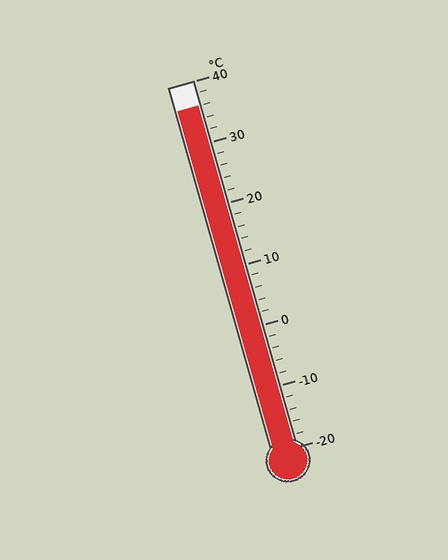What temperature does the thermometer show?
The thermometer shows approximately 36°C.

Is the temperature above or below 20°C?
The temperature is above 20°C.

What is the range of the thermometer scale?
The thermometer scale ranges from -20°C to 40°C.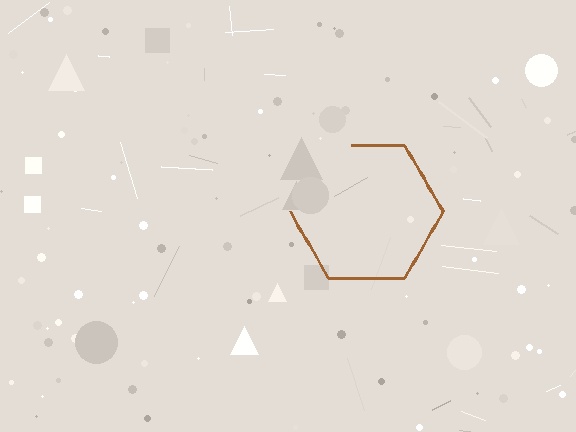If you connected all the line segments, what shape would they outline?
They would outline a hexagon.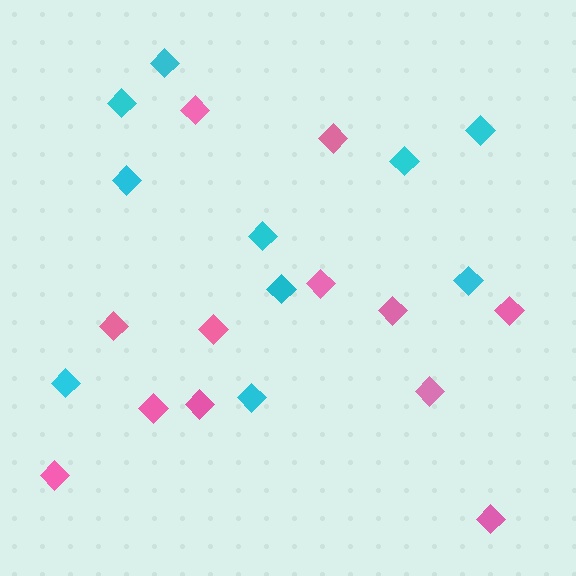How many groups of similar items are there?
There are 2 groups: one group of cyan diamonds (10) and one group of pink diamonds (12).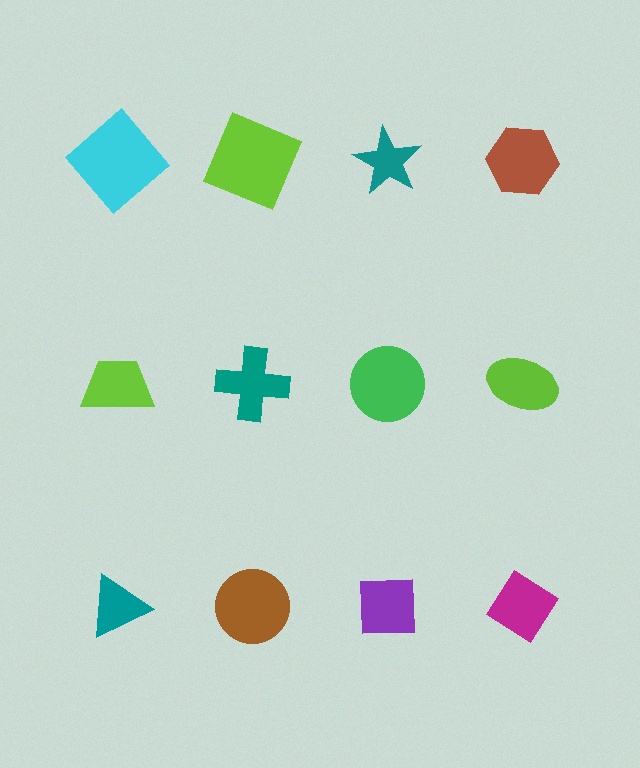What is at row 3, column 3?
A purple square.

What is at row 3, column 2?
A brown circle.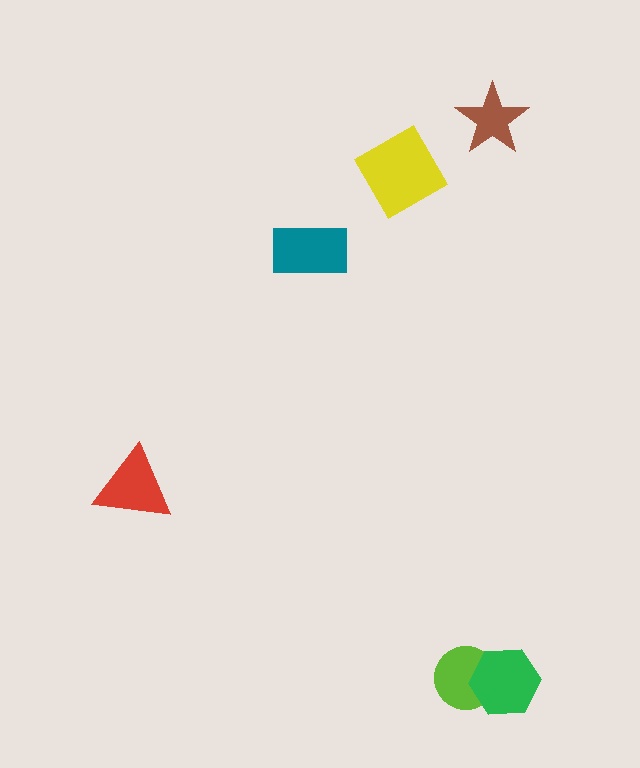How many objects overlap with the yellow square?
0 objects overlap with the yellow square.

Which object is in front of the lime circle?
The green hexagon is in front of the lime circle.